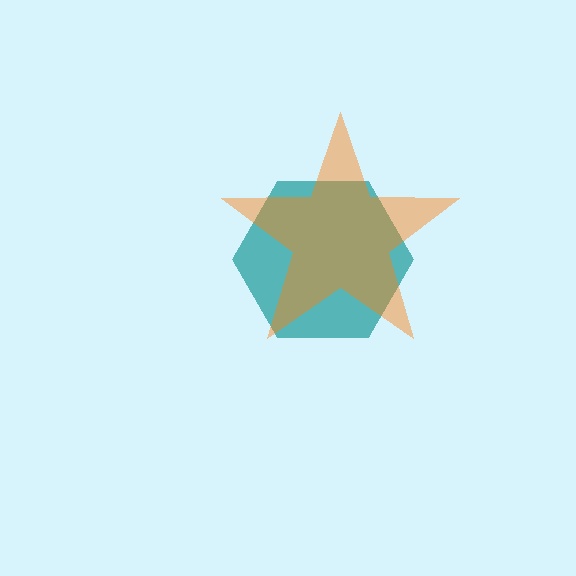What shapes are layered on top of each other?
The layered shapes are: a teal hexagon, an orange star.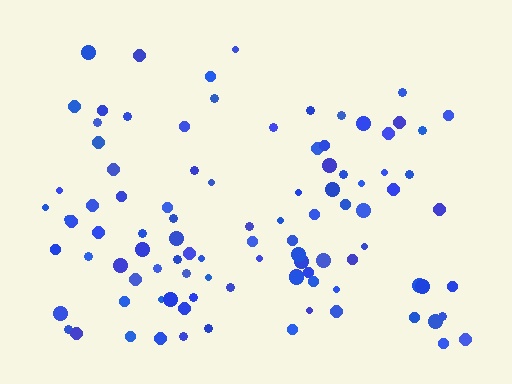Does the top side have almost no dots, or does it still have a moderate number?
Still a moderate number, just noticeably fewer than the bottom.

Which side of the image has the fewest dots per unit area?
The top.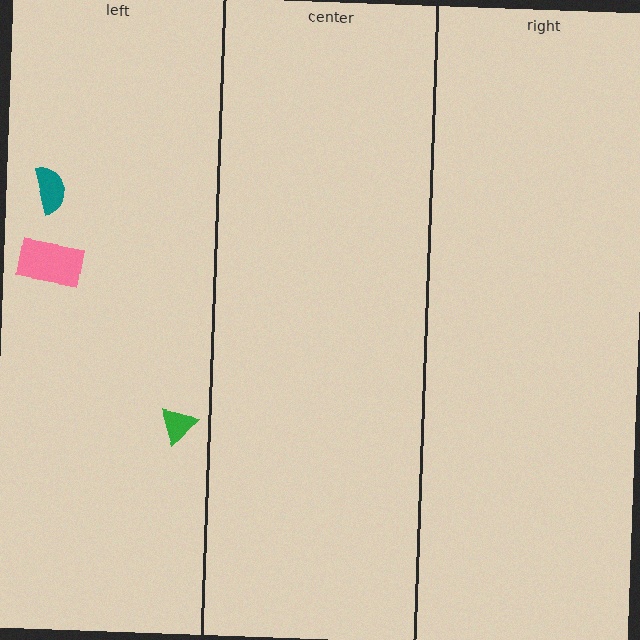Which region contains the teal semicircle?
The left region.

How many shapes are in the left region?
3.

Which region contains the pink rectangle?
The left region.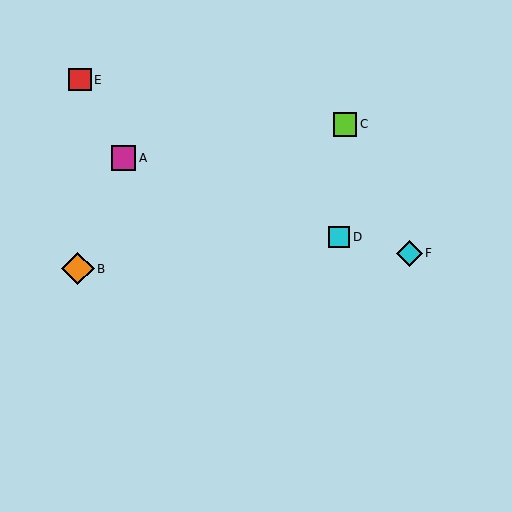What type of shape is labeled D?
Shape D is a cyan square.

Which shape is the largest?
The orange diamond (labeled B) is the largest.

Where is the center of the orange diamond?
The center of the orange diamond is at (78, 269).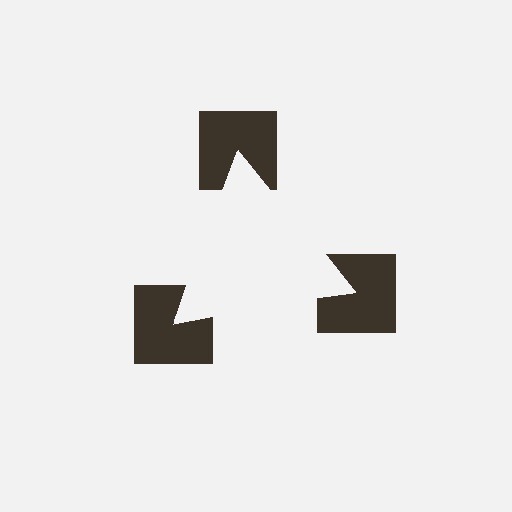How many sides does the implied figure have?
3 sides.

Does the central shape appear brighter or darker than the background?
It typically appears slightly brighter than the background, even though no actual brightness change is drawn.